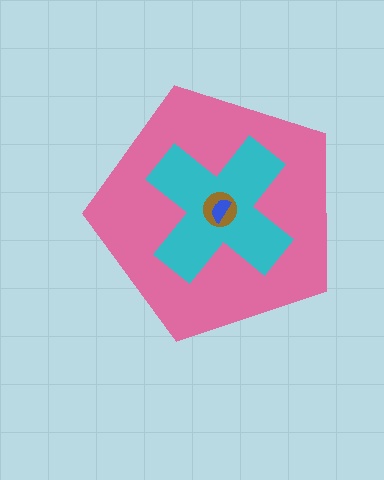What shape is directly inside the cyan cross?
The brown circle.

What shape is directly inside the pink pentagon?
The cyan cross.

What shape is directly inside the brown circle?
The blue semicircle.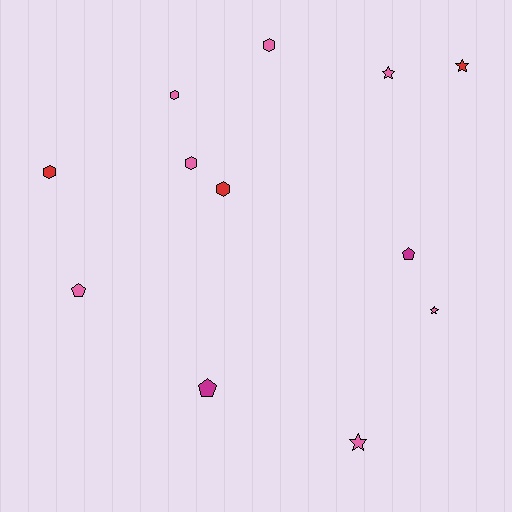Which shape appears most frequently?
Hexagon, with 5 objects.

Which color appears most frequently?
Pink, with 7 objects.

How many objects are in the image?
There are 12 objects.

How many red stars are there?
There is 1 red star.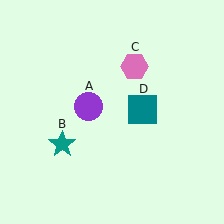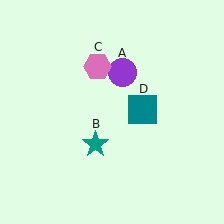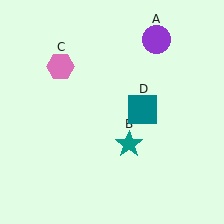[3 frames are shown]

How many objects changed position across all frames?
3 objects changed position: purple circle (object A), teal star (object B), pink hexagon (object C).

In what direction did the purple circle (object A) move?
The purple circle (object A) moved up and to the right.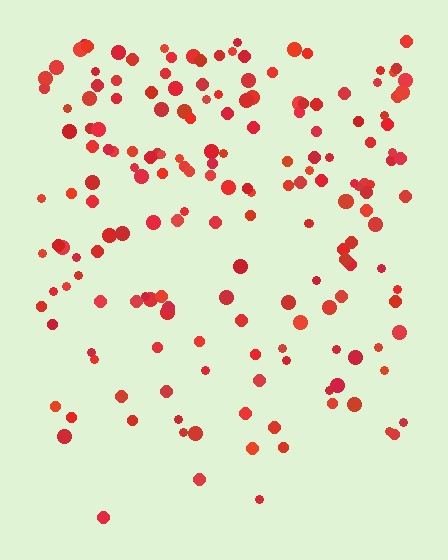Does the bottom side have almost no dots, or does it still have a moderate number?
Still a moderate number, just noticeably fewer than the top.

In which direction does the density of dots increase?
From bottom to top, with the top side densest.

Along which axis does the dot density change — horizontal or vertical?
Vertical.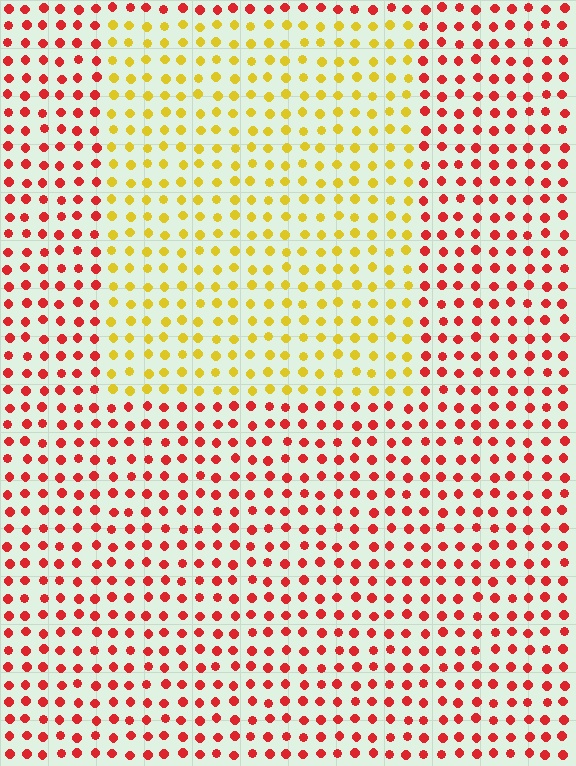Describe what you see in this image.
The image is filled with small red elements in a uniform arrangement. A rectangle-shaped region is visible where the elements are tinted to a slightly different hue, forming a subtle color boundary.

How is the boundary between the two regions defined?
The boundary is defined purely by a slight shift in hue (about 56 degrees). Spacing, size, and orientation are identical on both sides.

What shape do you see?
I see a rectangle.